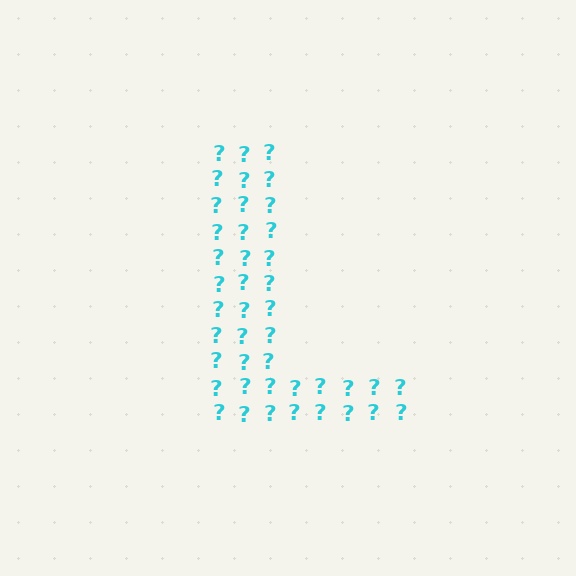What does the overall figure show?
The overall figure shows the letter L.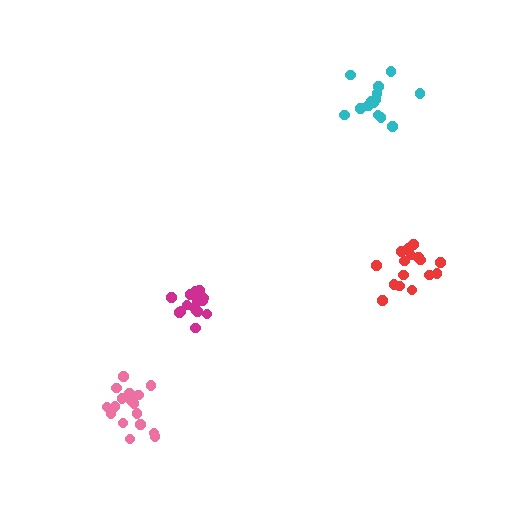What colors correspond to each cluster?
The clusters are colored: red, pink, magenta, cyan.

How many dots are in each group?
Group 1: 16 dots, Group 2: 19 dots, Group 3: 17 dots, Group 4: 14 dots (66 total).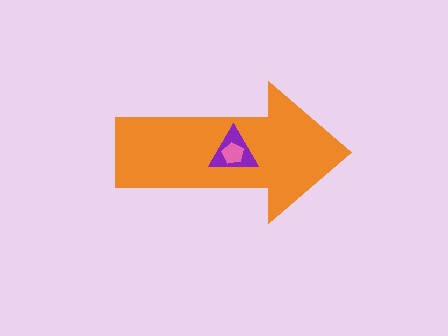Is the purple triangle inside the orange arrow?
Yes.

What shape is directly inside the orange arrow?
The purple triangle.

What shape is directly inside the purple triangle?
The pink pentagon.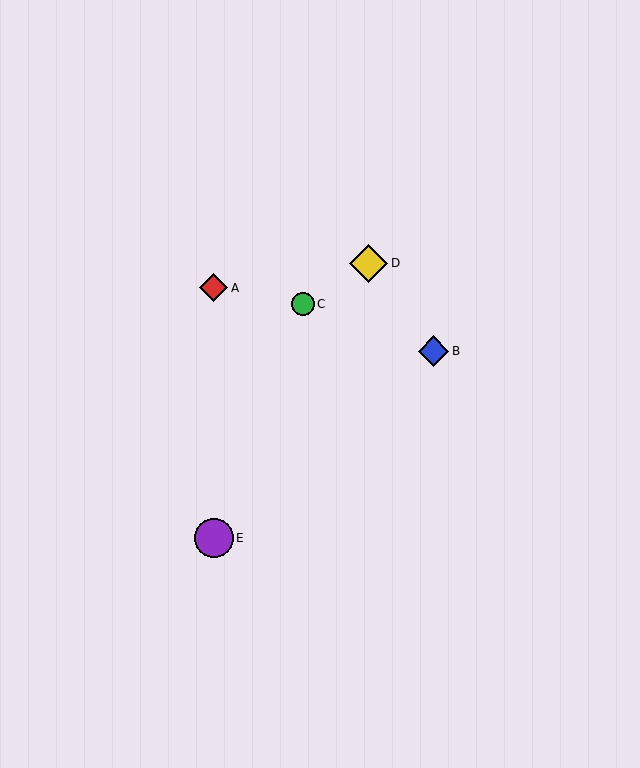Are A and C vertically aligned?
No, A is at x≈214 and C is at x≈303.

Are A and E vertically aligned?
Yes, both are at x≈214.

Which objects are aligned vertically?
Objects A, E are aligned vertically.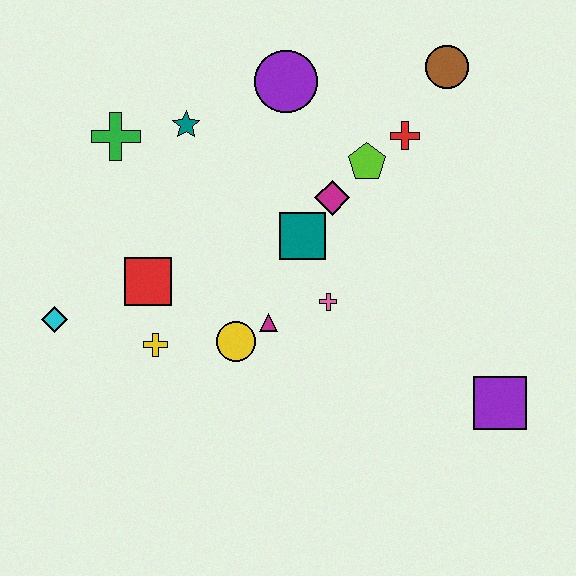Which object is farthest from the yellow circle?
The brown circle is farthest from the yellow circle.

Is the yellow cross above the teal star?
No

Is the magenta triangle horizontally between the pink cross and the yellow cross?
Yes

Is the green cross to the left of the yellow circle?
Yes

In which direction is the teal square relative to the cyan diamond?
The teal square is to the right of the cyan diamond.